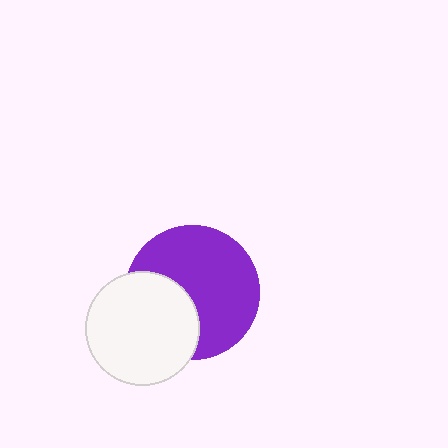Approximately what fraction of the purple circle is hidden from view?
Roughly 34% of the purple circle is hidden behind the white circle.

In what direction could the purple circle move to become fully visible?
The purple circle could move toward the upper-right. That would shift it out from behind the white circle entirely.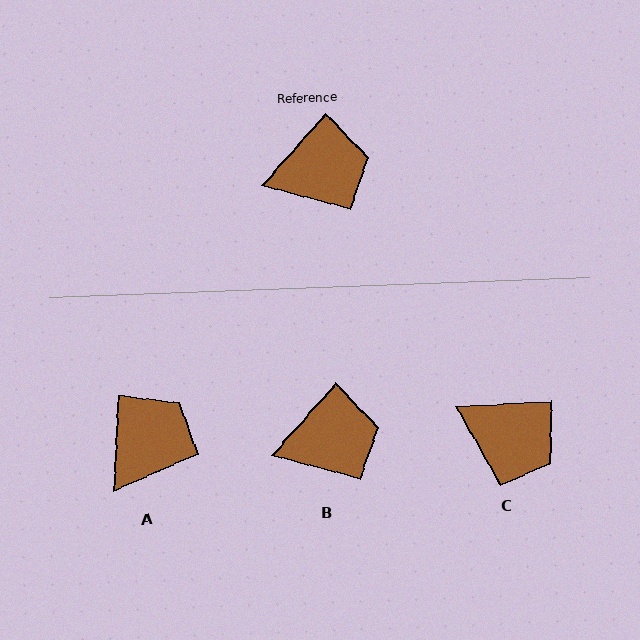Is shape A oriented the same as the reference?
No, it is off by about 38 degrees.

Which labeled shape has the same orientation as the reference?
B.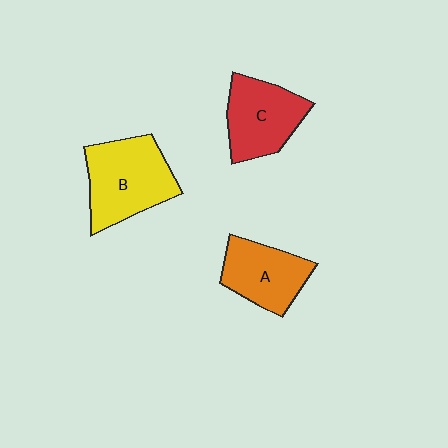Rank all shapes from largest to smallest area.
From largest to smallest: B (yellow), C (red), A (orange).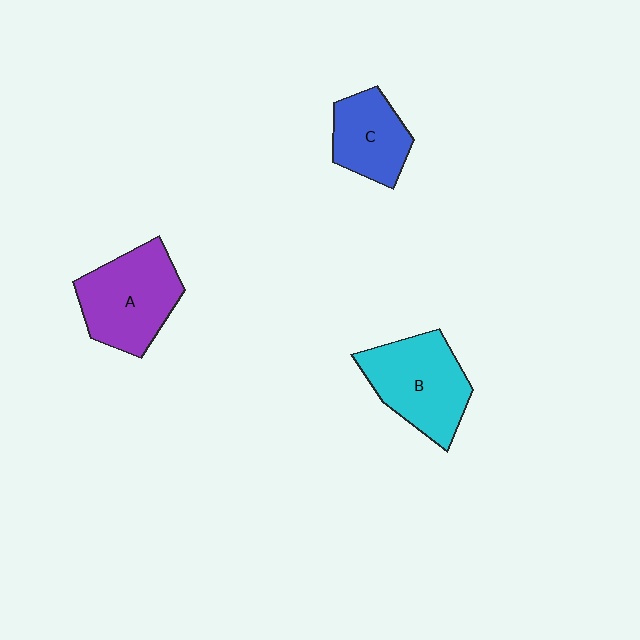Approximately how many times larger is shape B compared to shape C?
Approximately 1.4 times.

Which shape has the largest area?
Shape A (purple).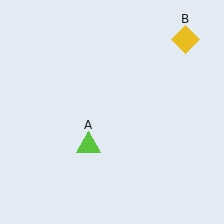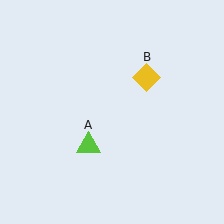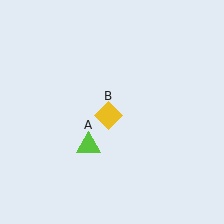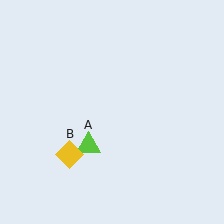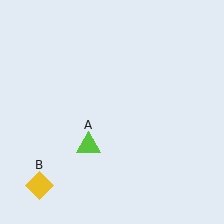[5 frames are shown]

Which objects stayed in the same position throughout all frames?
Lime triangle (object A) remained stationary.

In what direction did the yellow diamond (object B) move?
The yellow diamond (object B) moved down and to the left.